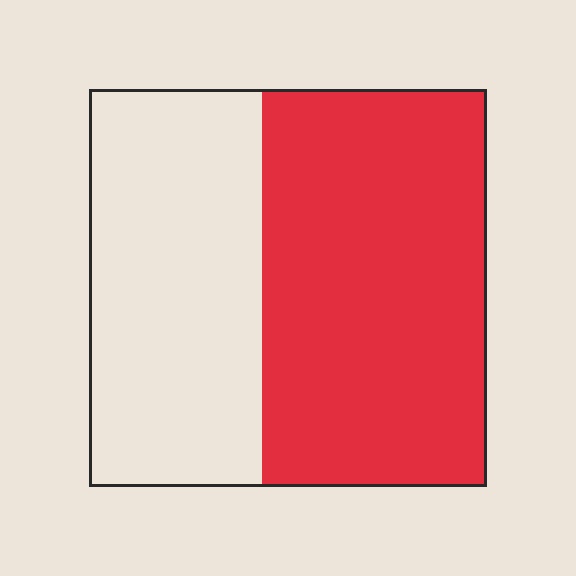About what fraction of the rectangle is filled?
About three fifths (3/5).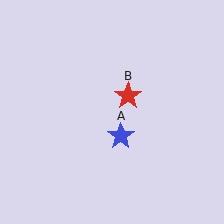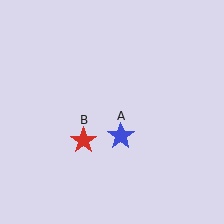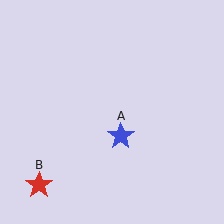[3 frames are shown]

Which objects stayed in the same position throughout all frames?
Blue star (object A) remained stationary.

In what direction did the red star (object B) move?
The red star (object B) moved down and to the left.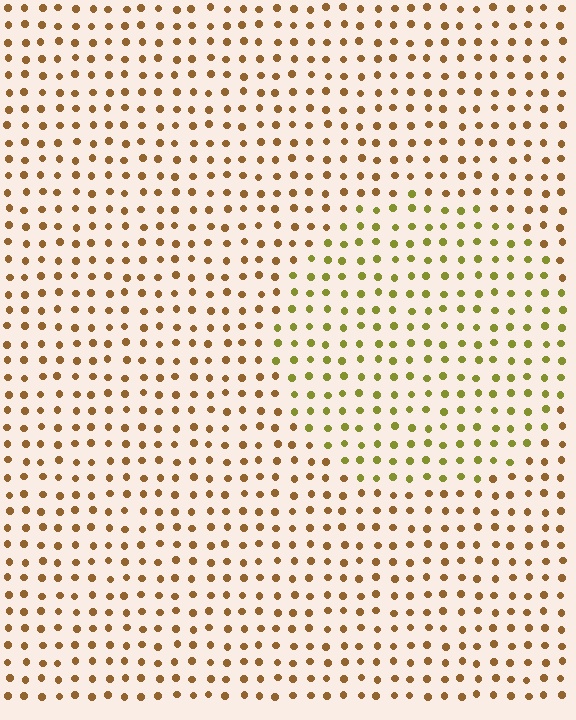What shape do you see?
I see a circle.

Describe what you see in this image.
The image is filled with small brown elements in a uniform arrangement. A circle-shaped region is visible where the elements are tinted to a slightly different hue, forming a subtle color boundary.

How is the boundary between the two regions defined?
The boundary is defined purely by a slight shift in hue (about 37 degrees). Spacing, size, and orientation are identical on both sides.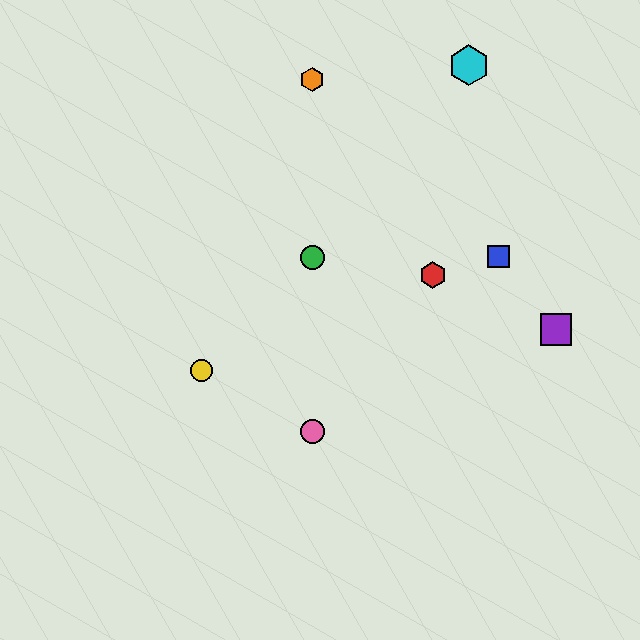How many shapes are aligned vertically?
3 shapes (the green circle, the orange hexagon, the pink circle) are aligned vertically.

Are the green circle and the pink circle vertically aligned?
Yes, both are at x≈312.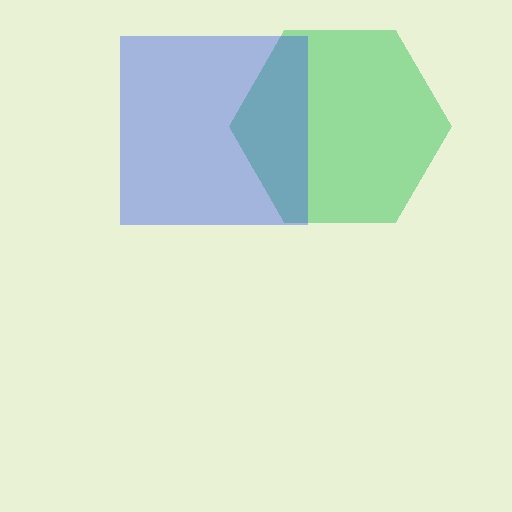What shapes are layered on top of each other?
The layered shapes are: a green hexagon, a blue square.